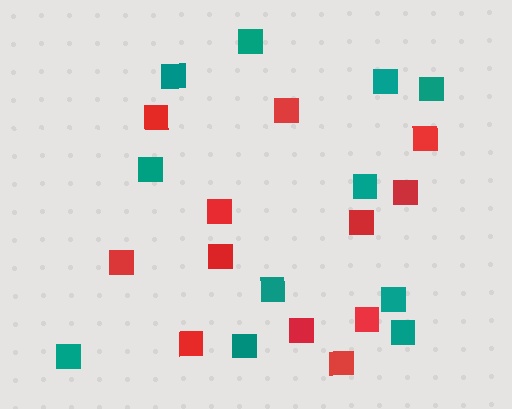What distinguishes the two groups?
There are 2 groups: one group of teal squares (11) and one group of red squares (12).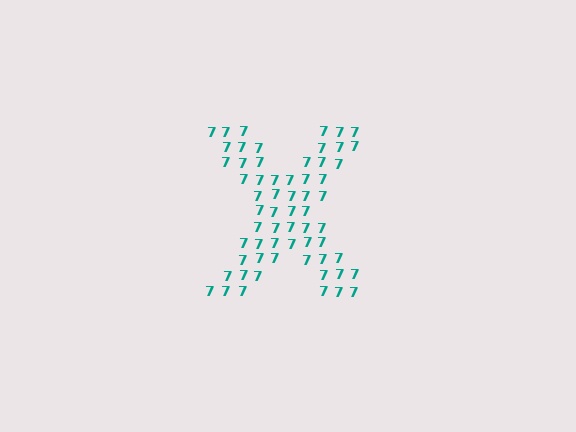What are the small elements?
The small elements are digit 7's.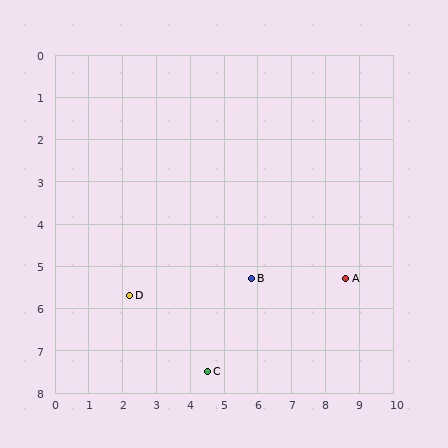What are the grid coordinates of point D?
Point D is at approximately (2.2, 5.7).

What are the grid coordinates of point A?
Point A is at approximately (8.6, 5.3).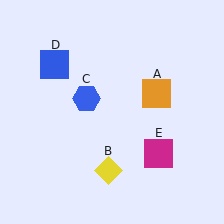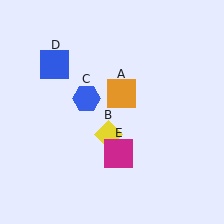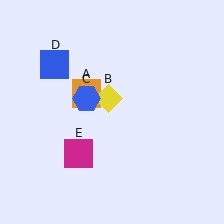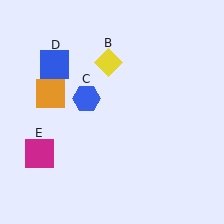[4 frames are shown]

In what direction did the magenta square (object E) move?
The magenta square (object E) moved left.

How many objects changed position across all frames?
3 objects changed position: orange square (object A), yellow diamond (object B), magenta square (object E).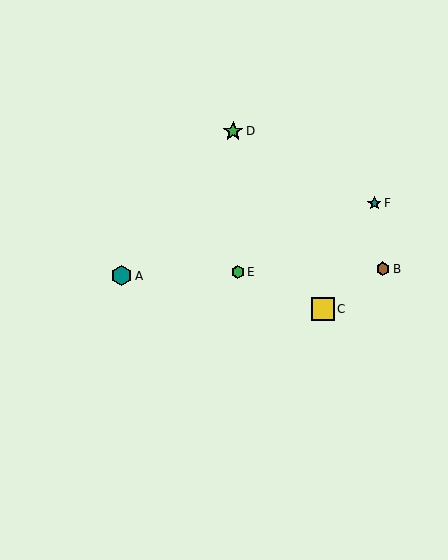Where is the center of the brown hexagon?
The center of the brown hexagon is at (383, 269).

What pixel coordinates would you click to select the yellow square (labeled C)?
Click at (323, 309) to select the yellow square C.